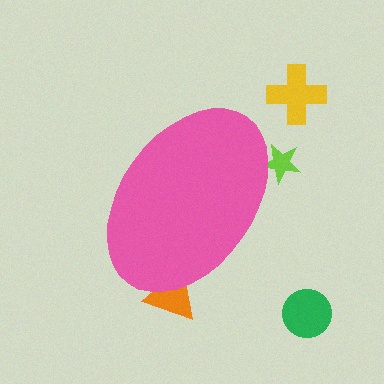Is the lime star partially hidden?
Yes, the lime star is partially hidden behind the pink ellipse.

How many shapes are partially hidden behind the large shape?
2 shapes are partially hidden.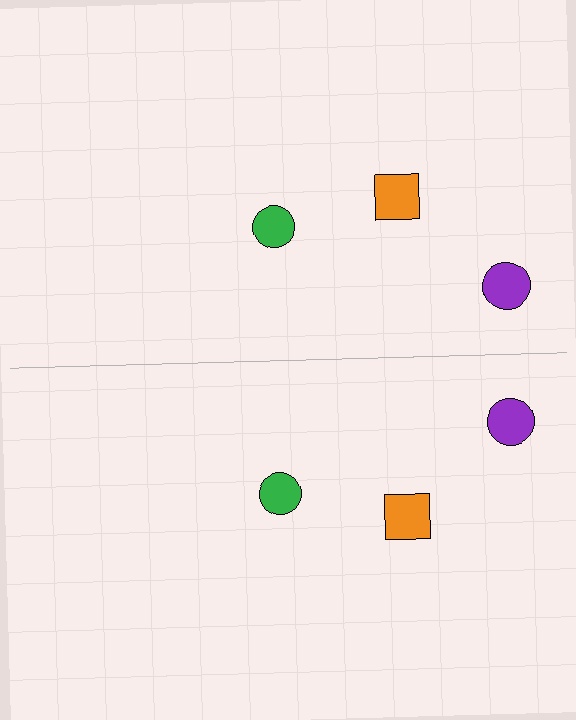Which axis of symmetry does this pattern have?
The pattern has a horizontal axis of symmetry running through the center of the image.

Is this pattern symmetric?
Yes, this pattern has bilateral (reflection) symmetry.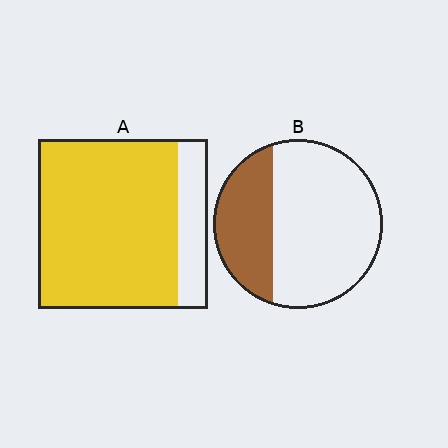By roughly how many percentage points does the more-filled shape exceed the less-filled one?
By roughly 50 percentage points (A over B).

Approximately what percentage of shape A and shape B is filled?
A is approximately 80% and B is approximately 30%.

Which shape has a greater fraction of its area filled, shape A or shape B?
Shape A.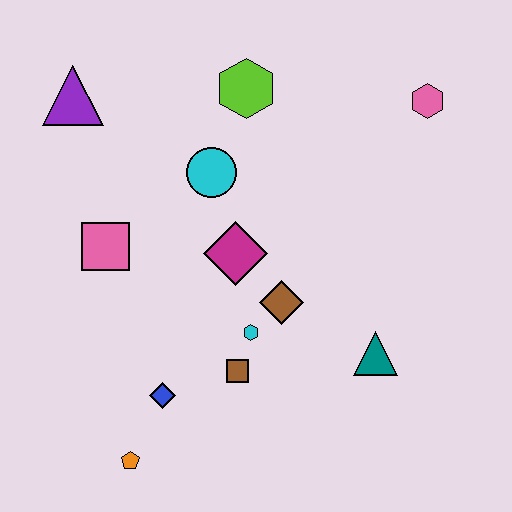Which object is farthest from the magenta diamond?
The pink hexagon is farthest from the magenta diamond.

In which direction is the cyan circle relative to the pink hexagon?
The cyan circle is to the left of the pink hexagon.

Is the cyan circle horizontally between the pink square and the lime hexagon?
Yes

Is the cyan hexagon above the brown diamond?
No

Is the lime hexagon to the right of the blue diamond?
Yes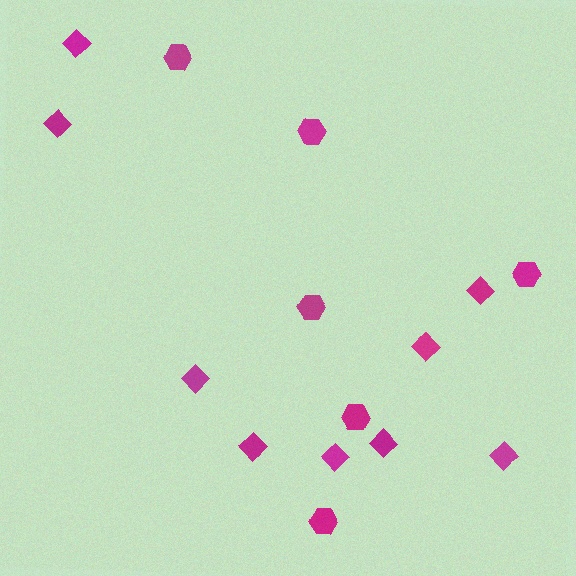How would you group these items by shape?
There are 2 groups: one group of hexagons (6) and one group of diamonds (9).